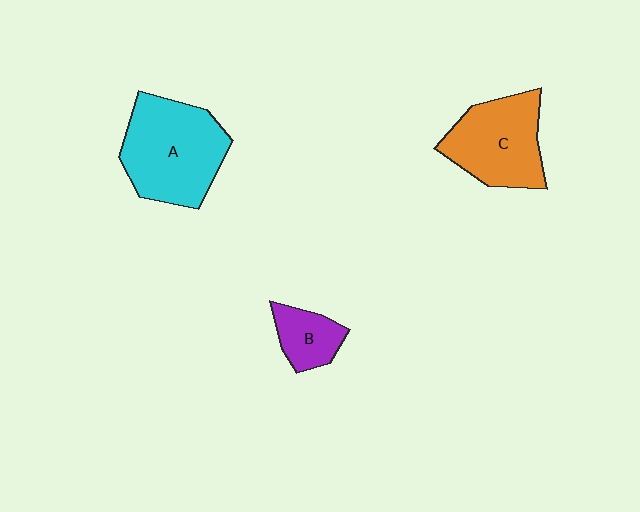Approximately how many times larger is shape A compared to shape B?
Approximately 2.7 times.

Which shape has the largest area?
Shape A (cyan).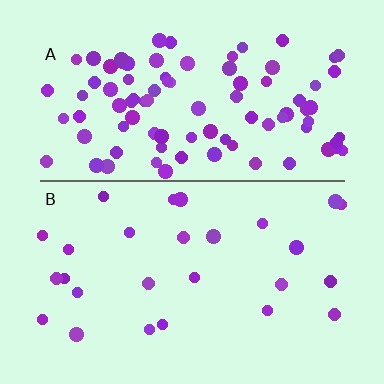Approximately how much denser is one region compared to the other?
Approximately 3.4× — region A over region B.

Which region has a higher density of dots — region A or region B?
A (the top).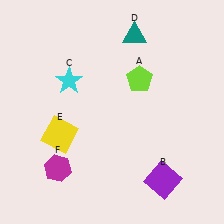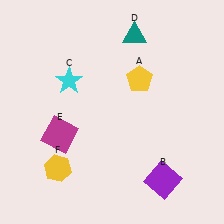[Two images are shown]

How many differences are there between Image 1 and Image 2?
There are 3 differences between the two images.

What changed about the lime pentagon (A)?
In Image 1, A is lime. In Image 2, it changed to yellow.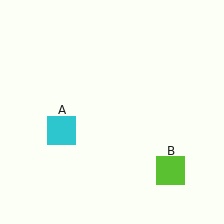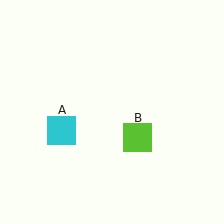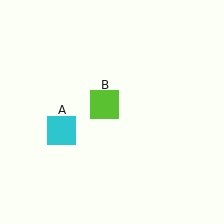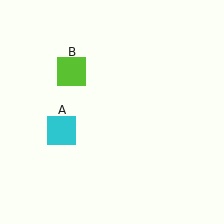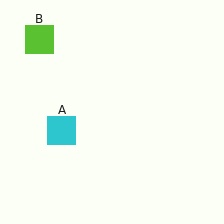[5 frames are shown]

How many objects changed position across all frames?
1 object changed position: lime square (object B).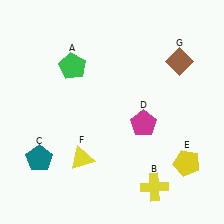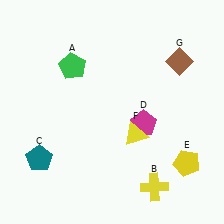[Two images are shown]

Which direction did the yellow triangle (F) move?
The yellow triangle (F) moved right.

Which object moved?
The yellow triangle (F) moved right.